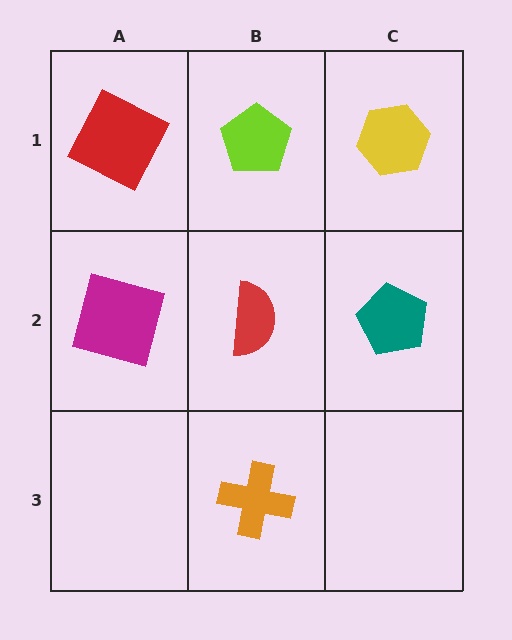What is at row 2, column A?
A magenta square.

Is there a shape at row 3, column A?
No, that cell is empty.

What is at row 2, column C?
A teal pentagon.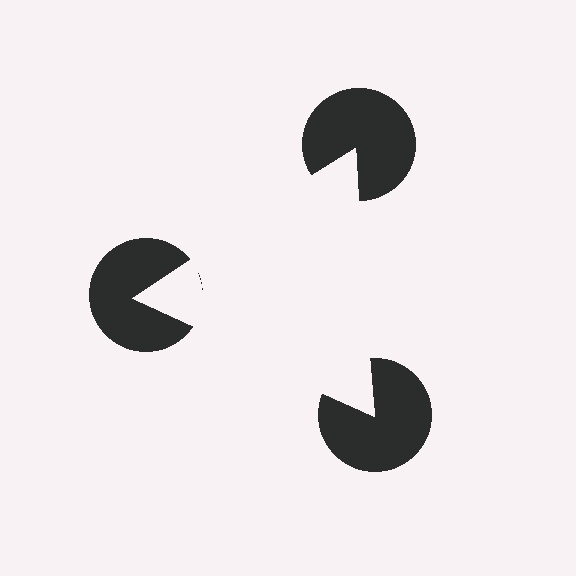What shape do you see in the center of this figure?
An illusory triangle — its edges are inferred from the aligned wedge cuts in the pac-man discs, not physically drawn.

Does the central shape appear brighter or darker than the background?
It typically appears slightly brighter than the background, even though no actual brightness change is drawn.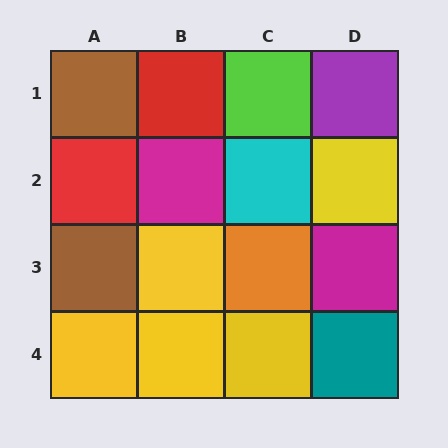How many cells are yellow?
5 cells are yellow.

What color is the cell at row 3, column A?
Brown.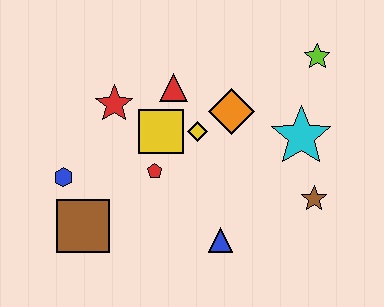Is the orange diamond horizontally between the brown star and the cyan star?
No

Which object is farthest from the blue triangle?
The lime star is farthest from the blue triangle.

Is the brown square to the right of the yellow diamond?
No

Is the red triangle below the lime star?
Yes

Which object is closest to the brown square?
The blue hexagon is closest to the brown square.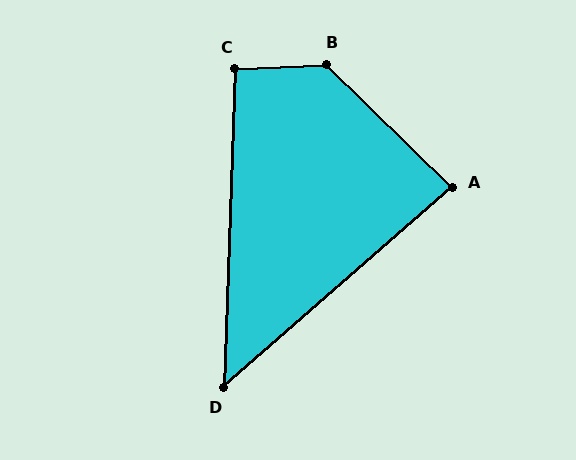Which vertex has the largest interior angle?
B, at approximately 133 degrees.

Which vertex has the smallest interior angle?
D, at approximately 47 degrees.